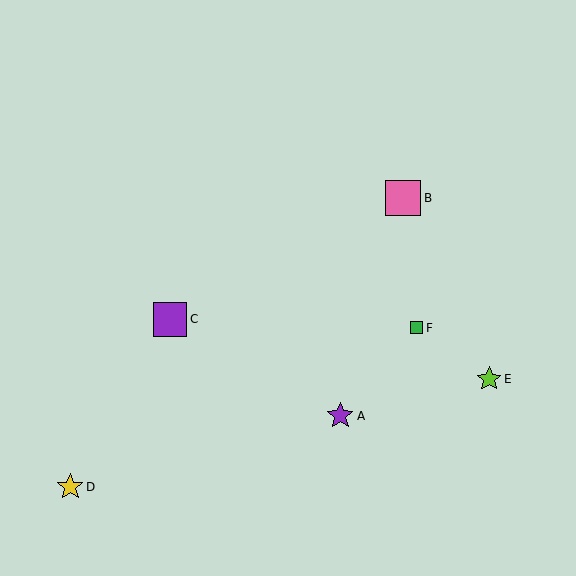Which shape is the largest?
The pink square (labeled B) is the largest.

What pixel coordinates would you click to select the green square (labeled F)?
Click at (417, 328) to select the green square F.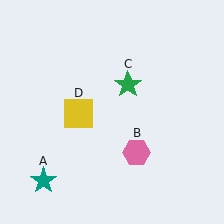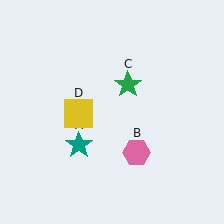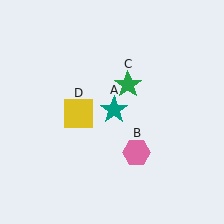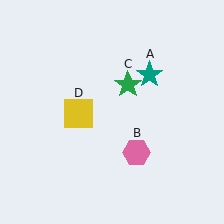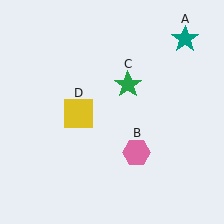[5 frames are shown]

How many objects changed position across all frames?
1 object changed position: teal star (object A).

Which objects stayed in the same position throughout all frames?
Pink hexagon (object B) and green star (object C) and yellow square (object D) remained stationary.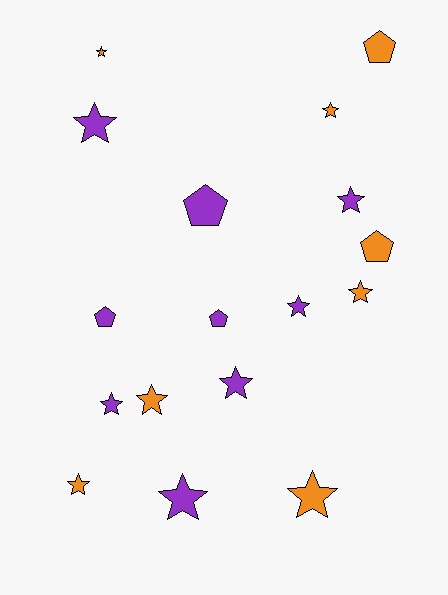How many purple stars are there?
There are 6 purple stars.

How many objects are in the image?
There are 17 objects.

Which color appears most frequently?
Purple, with 9 objects.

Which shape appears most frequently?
Star, with 12 objects.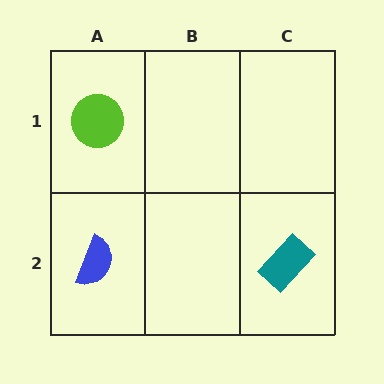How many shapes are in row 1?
1 shape.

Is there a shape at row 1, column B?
No, that cell is empty.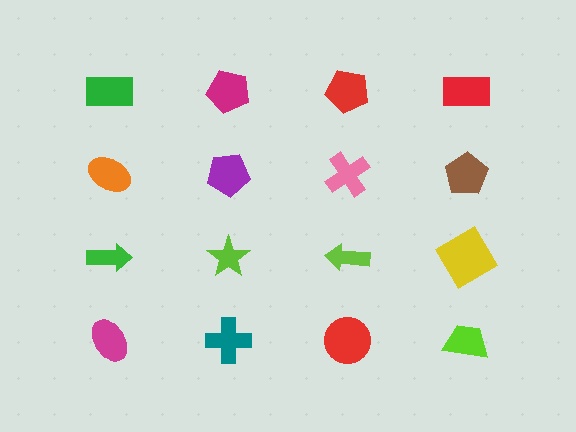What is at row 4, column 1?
A magenta ellipse.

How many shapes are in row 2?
4 shapes.